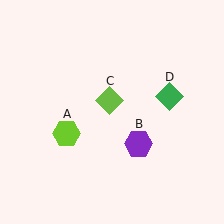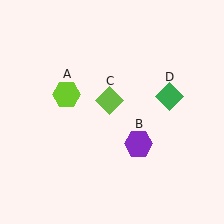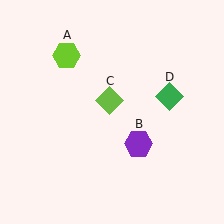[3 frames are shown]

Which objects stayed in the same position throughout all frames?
Purple hexagon (object B) and lime diamond (object C) and green diamond (object D) remained stationary.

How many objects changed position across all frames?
1 object changed position: lime hexagon (object A).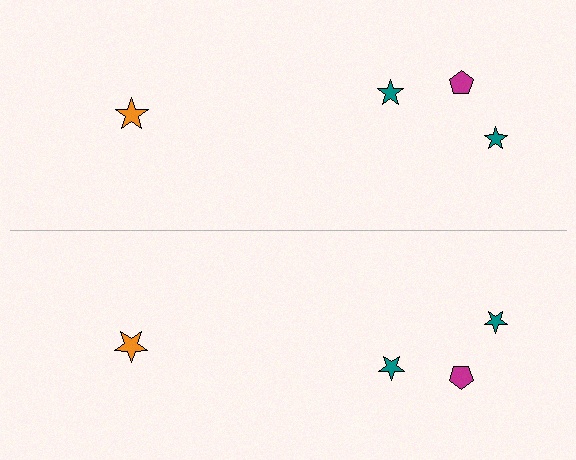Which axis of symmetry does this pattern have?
The pattern has a horizontal axis of symmetry running through the center of the image.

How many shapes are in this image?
There are 8 shapes in this image.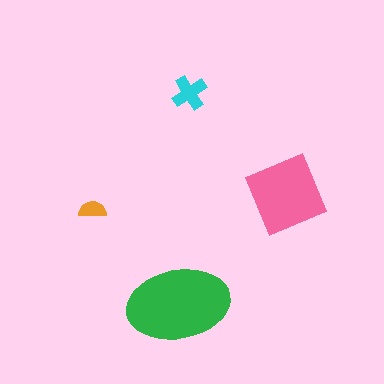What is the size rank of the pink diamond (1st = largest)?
2nd.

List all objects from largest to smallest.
The green ellipse, the pink diamond, the cyan cross, the orange semicircle.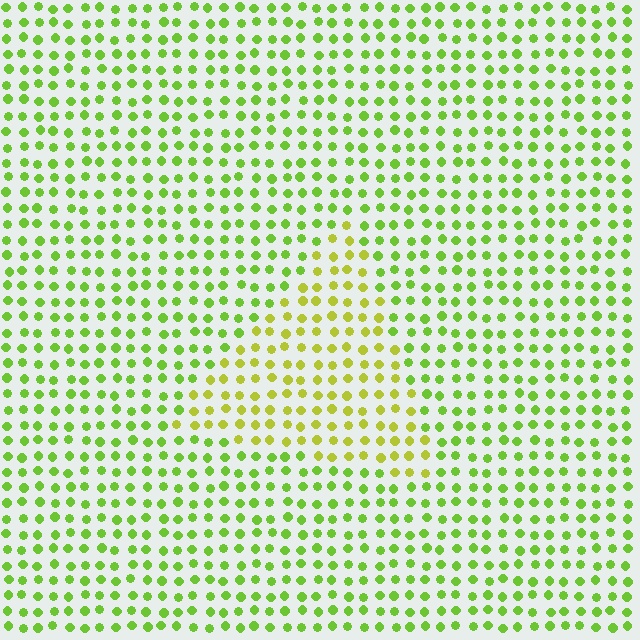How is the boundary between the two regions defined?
The boundary is defined purely by a slight shift in hue (about 29 degrees). Spacing, size, and orientation are identical on both sides.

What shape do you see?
I see a triangle.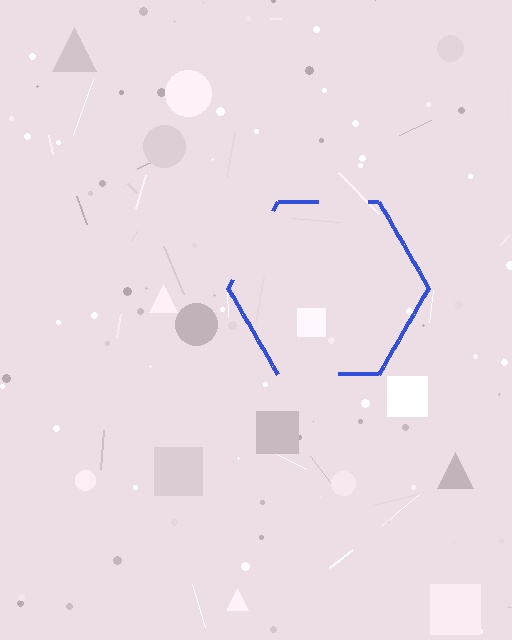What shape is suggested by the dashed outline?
The dashed outline suggests a hexagon.